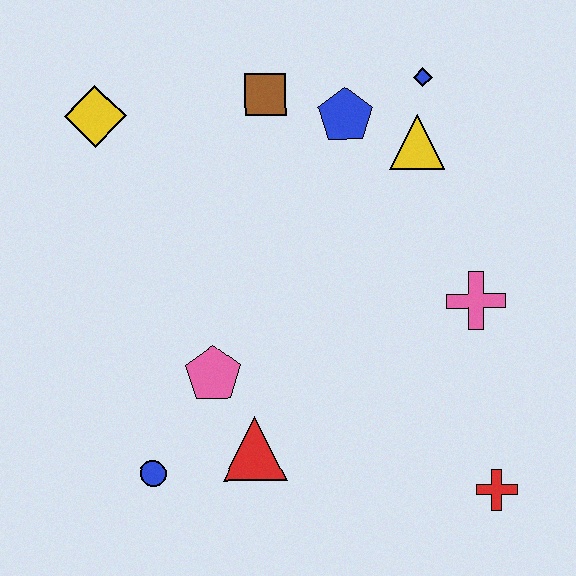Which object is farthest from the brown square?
The red cross is farthest from the brown square.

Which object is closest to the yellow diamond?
The brown square is closest to the yellow diamond.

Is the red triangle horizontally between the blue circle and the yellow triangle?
Yes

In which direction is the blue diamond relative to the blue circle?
The blue diamond is above the blue circle.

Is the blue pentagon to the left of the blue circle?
No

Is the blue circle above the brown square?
No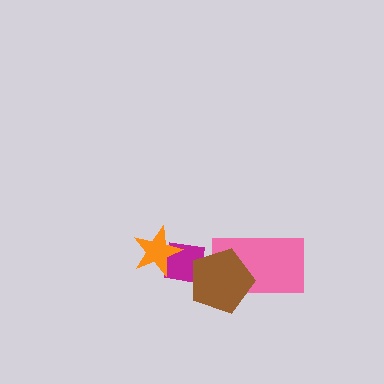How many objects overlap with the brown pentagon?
2 objects overlap with the brown pentagon.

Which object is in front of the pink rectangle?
The brown pentagon is in front of the pink rectangle.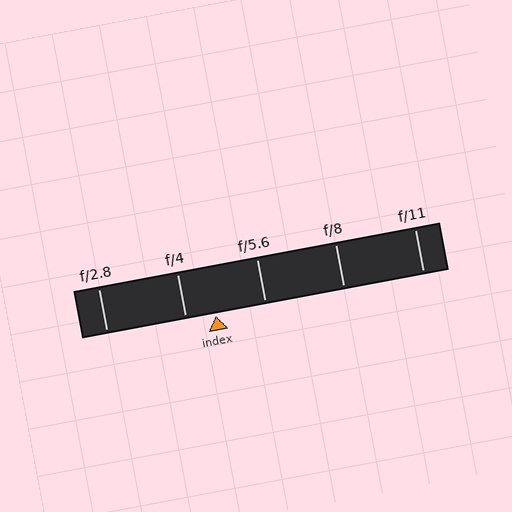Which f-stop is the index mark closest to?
The index mark is closest to f/4.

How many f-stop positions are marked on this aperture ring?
There are 5 f-stop positions marked.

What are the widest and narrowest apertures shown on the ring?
The widest aperture shown is f/2.8 and the narrowest is f/11.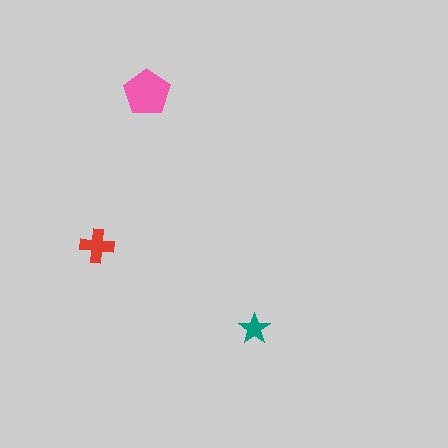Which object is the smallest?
The teal star.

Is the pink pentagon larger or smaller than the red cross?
Larger.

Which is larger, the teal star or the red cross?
The red cross.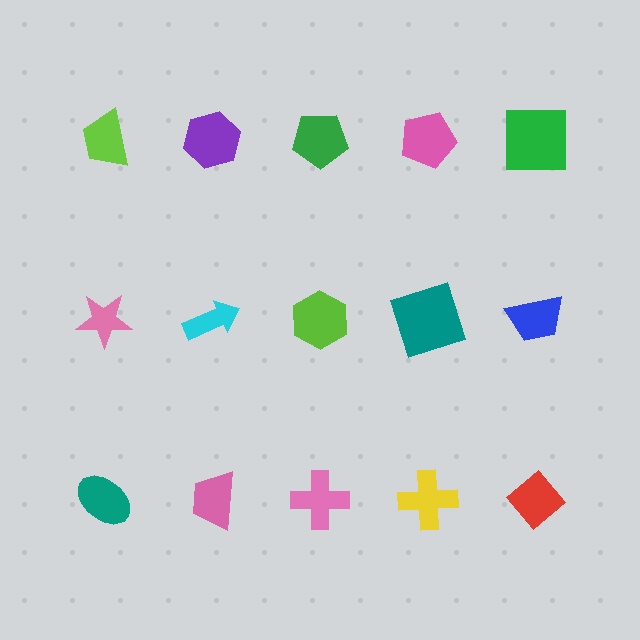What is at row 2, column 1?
A pink star.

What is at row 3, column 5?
A red diamond.